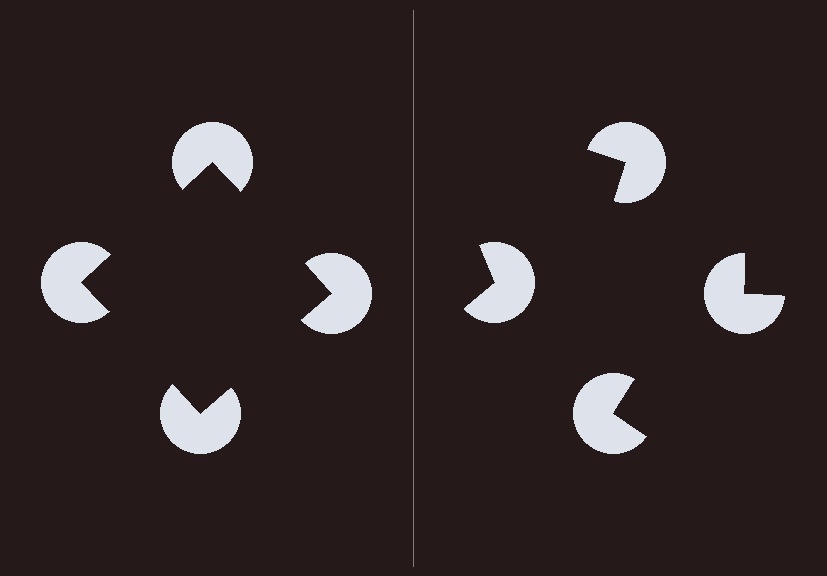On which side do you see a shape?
An illusory square appears on the left side. On the right side the wedge cuts are rotated, so no coherent shape forms.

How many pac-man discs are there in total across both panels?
8 — 4 on each side.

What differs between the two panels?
The pac-man discs are positioned identically on both sides; only the wedge orientations differ. On the left they align to a square; on the right they are misaligned.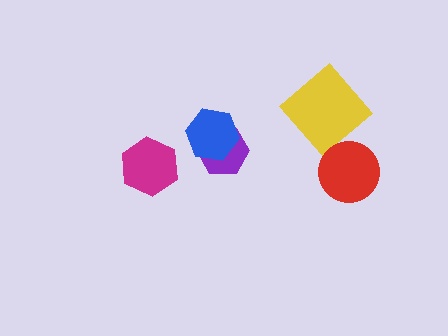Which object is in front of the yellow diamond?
The red circle is in front of the yellow diamond.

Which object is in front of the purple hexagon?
The blue hexagon is in front of the purple hexagon.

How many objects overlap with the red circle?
1 object overlaps with the red circle.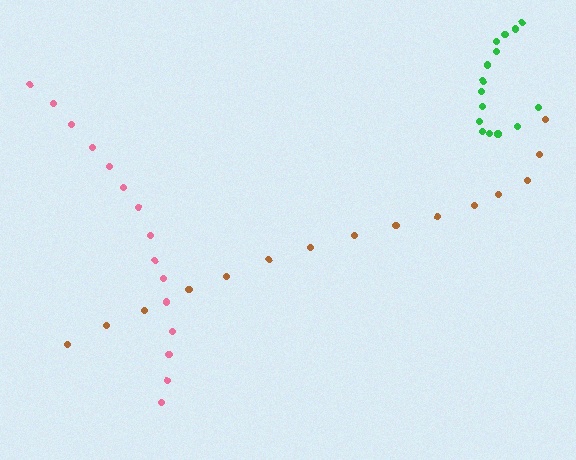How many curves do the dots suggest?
There are 3 distinct paths.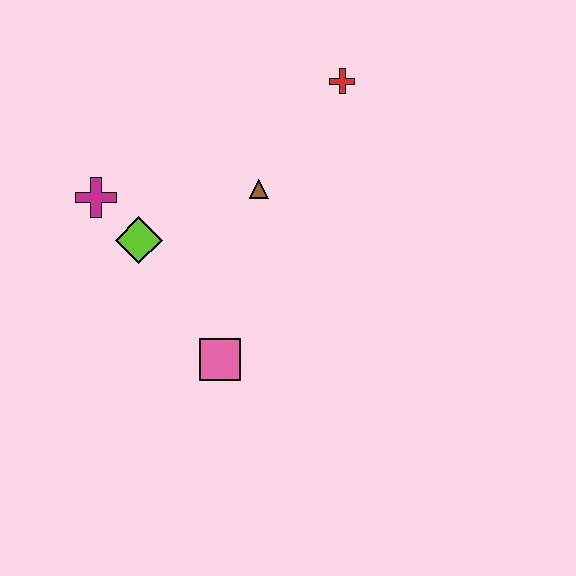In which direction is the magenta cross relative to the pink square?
The magenta cross is above the pink square.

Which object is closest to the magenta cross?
The lime diamond is closest to the magenta cross.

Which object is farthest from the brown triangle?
The pink square is farthest from the brown triangle.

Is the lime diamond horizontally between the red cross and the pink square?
No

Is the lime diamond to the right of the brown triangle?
No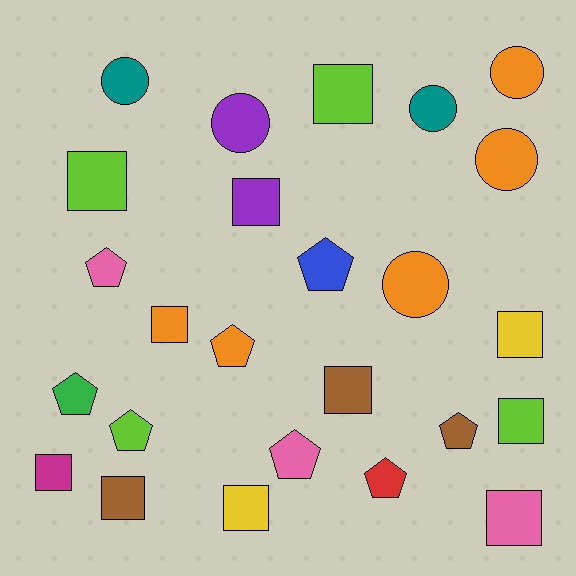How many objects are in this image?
There are 25 objects.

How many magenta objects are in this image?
There is 1 magenta object.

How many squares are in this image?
There are 11 squares.